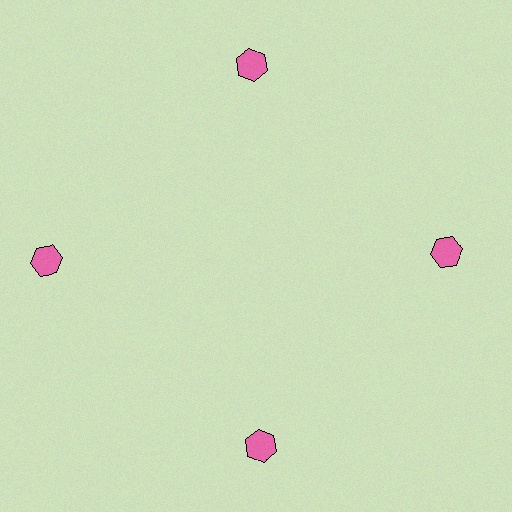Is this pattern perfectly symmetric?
No. The 4 pink hexagons are arranged in a ring, but one element near the 9 o'clock position is pushed outward from the center, breaking the 4-fold rotational symmetry.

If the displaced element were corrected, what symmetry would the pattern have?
It would have 4-fold rotational symmetry — the pattern would map onto itself every 90 degrees.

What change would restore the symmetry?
The symmetry would be restored by moving it inward, back onto the ring so that all 4 hexagons sit at equal angles and equal distance from the center.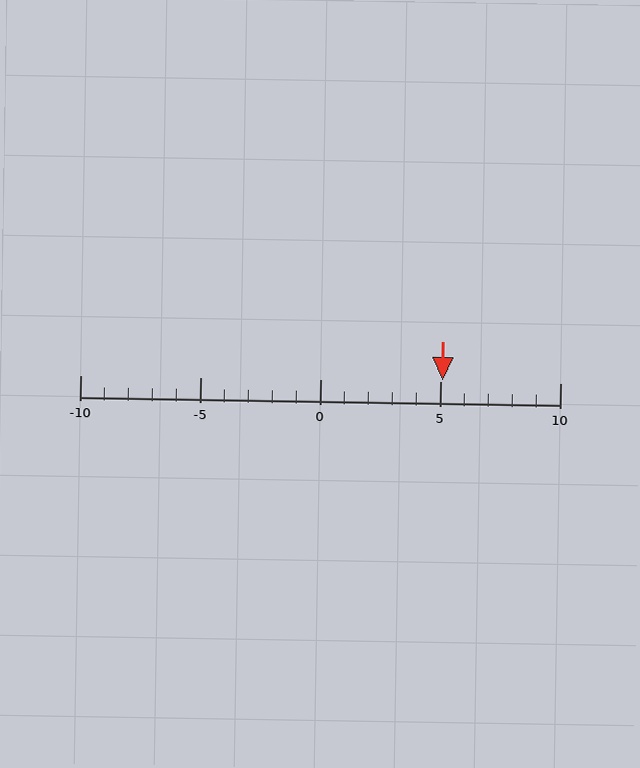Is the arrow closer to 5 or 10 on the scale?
The arrow is closer to 5.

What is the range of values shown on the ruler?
The ruler shows values from -10 to 10.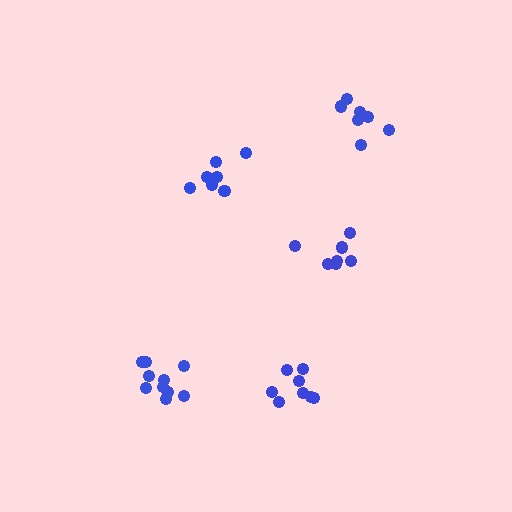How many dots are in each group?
Group 1: 7 dots, Group 2: 10 dots, Group 3: 8 dots, Group 4: 7 dots, Group 5: 7 dots (39 total).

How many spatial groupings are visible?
There are 5 spatial groupings.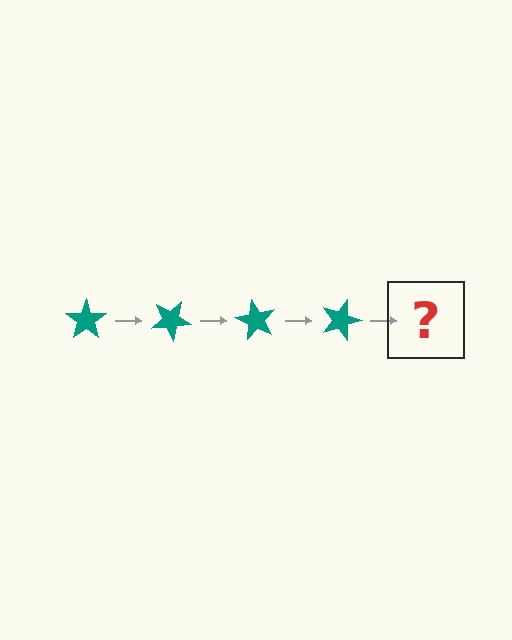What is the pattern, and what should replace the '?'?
The pattern is that the star rotates 30 degrees each step. The '?' should be a teal star rotated 120 degrees.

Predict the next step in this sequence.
The next step is a teal star rotated 120 degrees.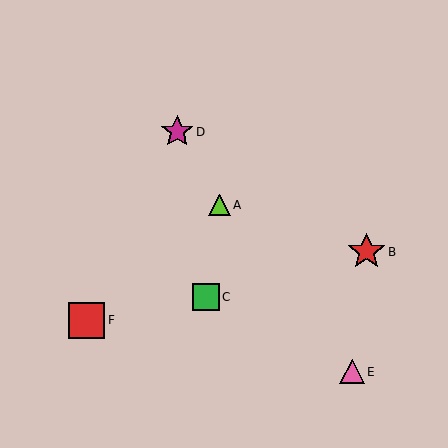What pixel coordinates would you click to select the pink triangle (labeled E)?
Click at (352, 372) to select the pink triangle E.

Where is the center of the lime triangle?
The center of the lime triangle is at (220, 205).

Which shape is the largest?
The red star (labeled B) is the largest.